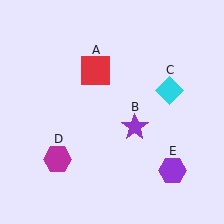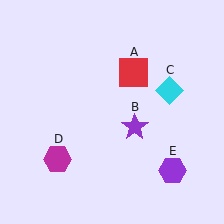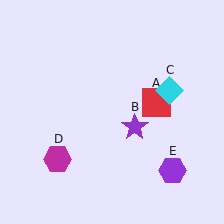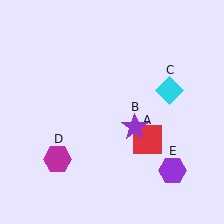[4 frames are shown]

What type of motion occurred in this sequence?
The red square (object A) rotated clockwise around the center of the scene.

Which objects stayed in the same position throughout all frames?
Purple star (object B) and cyan diamond (object C) and magenta hexagon (object D) and purple hexagon (object E) remained stationary.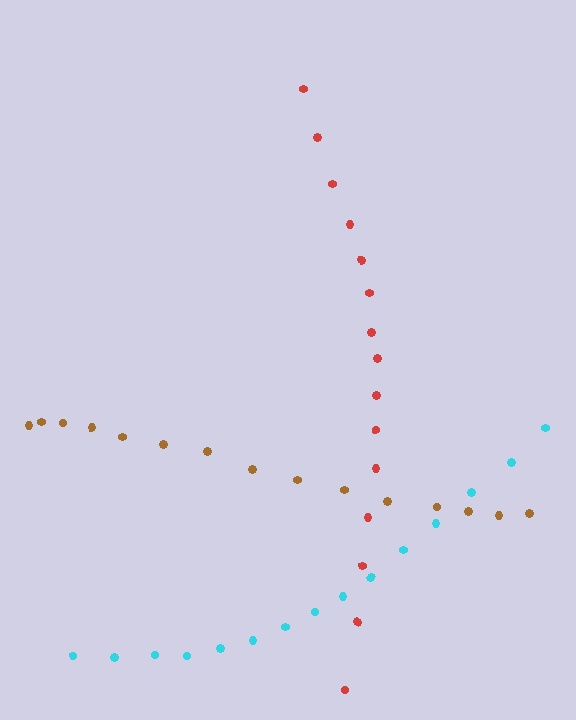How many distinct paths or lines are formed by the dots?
There are 3 distinct paths.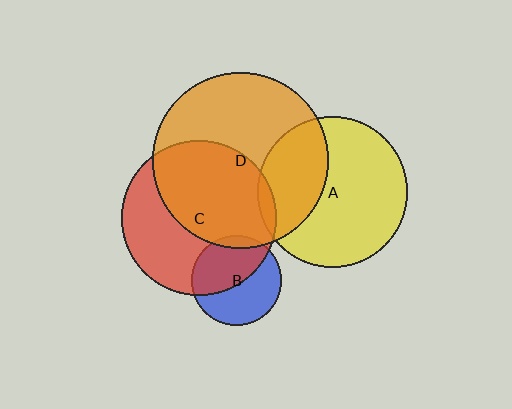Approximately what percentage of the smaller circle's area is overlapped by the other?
Approximately 55%.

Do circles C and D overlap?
Yes.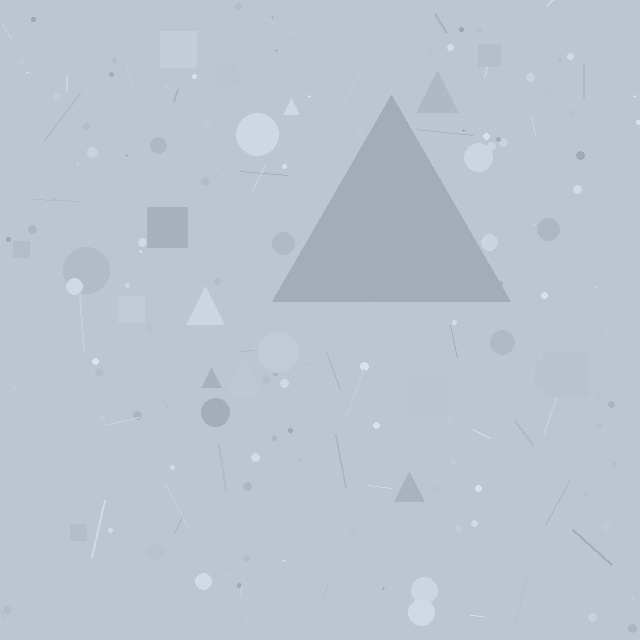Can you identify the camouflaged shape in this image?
The camouflaged shape is a triangle.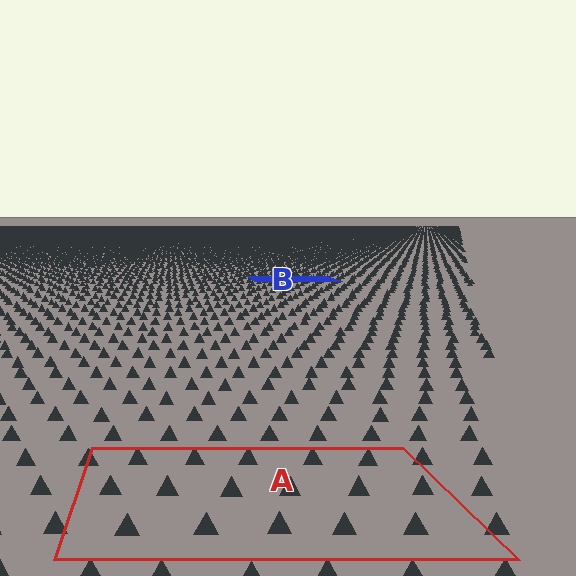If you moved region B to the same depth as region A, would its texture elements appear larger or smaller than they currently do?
They would appear larger. At a closer depth, the same texture elements are projected at a bigger on-screen size.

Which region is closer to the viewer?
Region A is closer. The texture elements there are larger and more spread out.